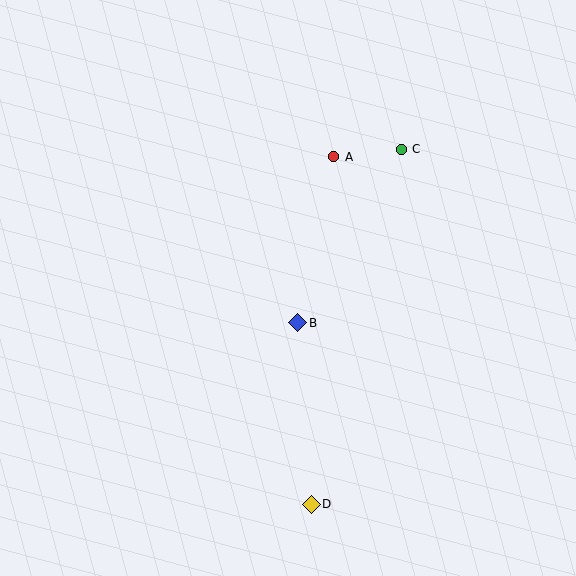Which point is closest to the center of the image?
Point B at (298, 323) is closest to the center.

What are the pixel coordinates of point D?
Point D is at (311, 505).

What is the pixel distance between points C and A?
The distance between C and A is 68 pixels.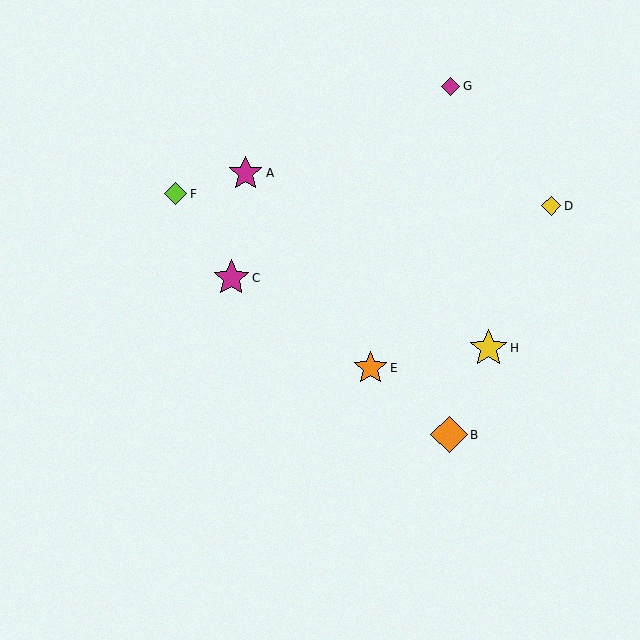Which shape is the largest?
The yellow star (labeled H) is the largest.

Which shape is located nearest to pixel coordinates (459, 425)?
The orange diamond (labeled B) at (449, 435) is nearest to that location.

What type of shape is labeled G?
Shape G is a magenta diamond.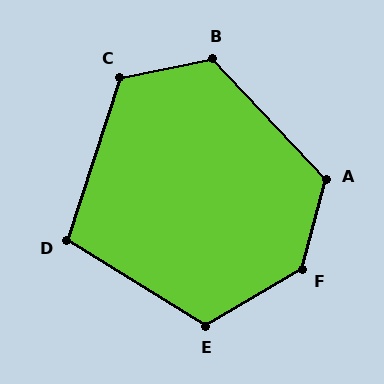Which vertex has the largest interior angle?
F, at approximately 135 degrees.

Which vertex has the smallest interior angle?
D, at approximately 103 degrees.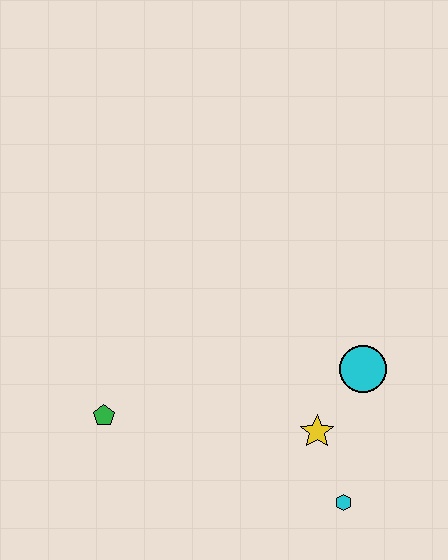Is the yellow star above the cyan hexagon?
Yes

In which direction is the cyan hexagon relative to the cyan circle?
The cyan hexagon is below the cyan circle.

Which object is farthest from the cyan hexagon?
The green pentagon is farthest from the cyan hexagon.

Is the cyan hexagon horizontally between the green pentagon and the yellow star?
No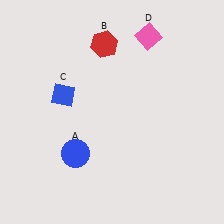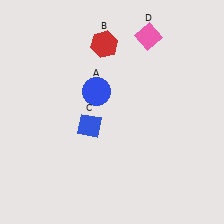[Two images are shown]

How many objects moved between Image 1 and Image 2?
2 objects moved between the two images.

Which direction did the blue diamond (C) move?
The blue diamond (C) moved down.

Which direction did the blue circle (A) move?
The blue circle (A) moved up.